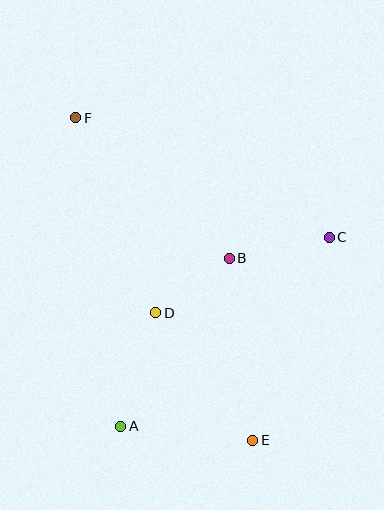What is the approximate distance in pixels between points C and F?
The distance between C and F is approximately 280 pixels.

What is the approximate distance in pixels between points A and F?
The distance between A and F is approximately 312 pixels.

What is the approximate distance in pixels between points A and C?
The distance between A and C is approximately 282 pixels.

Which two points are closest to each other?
Points B and D are closest to each other.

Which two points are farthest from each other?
Points E and F are farthest from each other.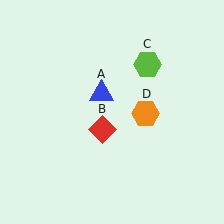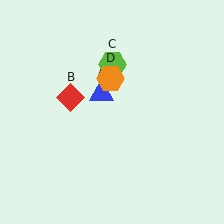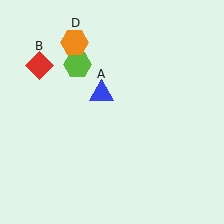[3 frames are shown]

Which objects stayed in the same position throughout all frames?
Blue triangle (object A) remained stationary.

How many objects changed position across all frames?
3 objects changed position: red diamond (object B), lime hexagon (object C), orange hexagon (object D).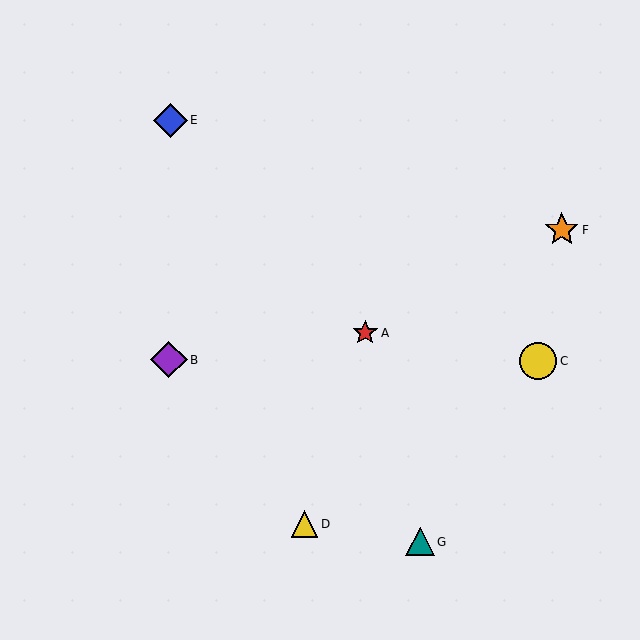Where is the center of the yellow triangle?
The center of the yellow triangle is at (305, 524).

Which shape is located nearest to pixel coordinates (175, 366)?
The purple diamond (labeled B) at (169, 360) is nearest to that location.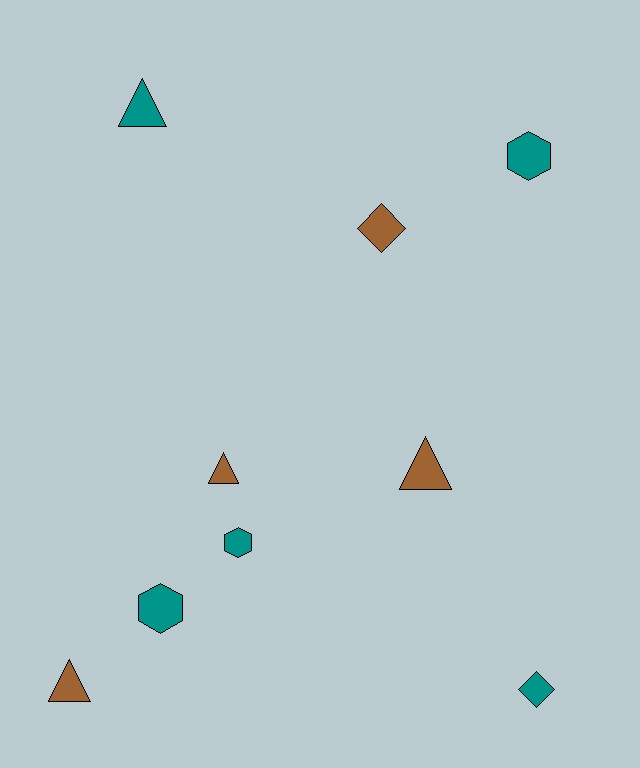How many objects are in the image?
There are 9 objects.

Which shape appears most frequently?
Triangle, with 4 objects.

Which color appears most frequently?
Teal, with 5 objects.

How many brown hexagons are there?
There are no brown hexagons.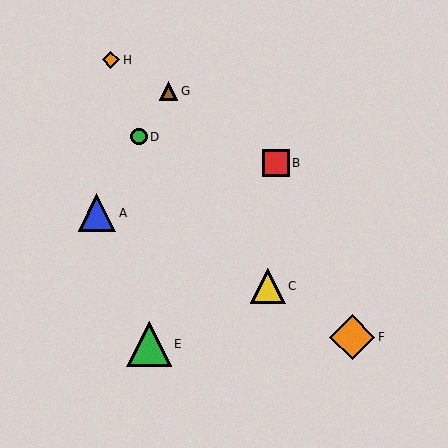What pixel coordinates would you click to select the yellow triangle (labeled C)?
Click at (268, 286) to select the yellow triangle C.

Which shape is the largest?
The orange diamond (labeled F) is the largest.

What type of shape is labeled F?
Shape F is an orange diamond.